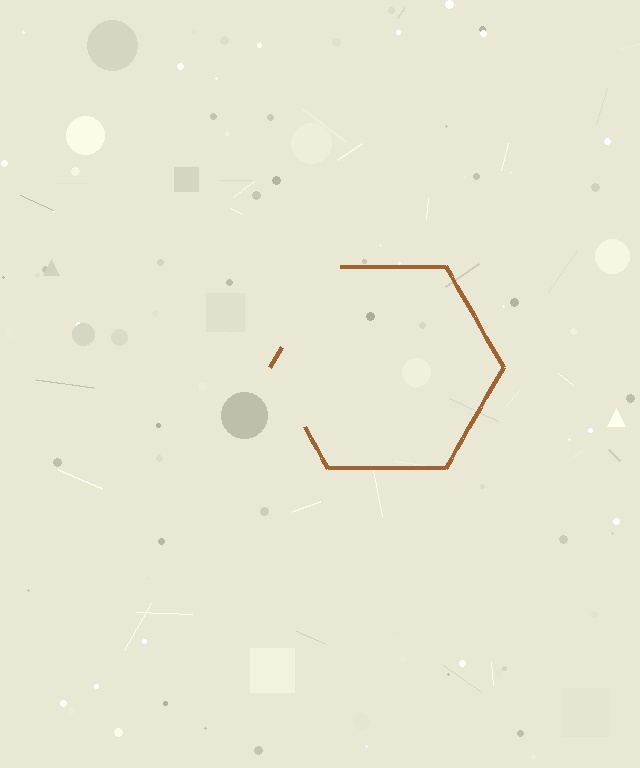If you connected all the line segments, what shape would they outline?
They would outline a hexagon.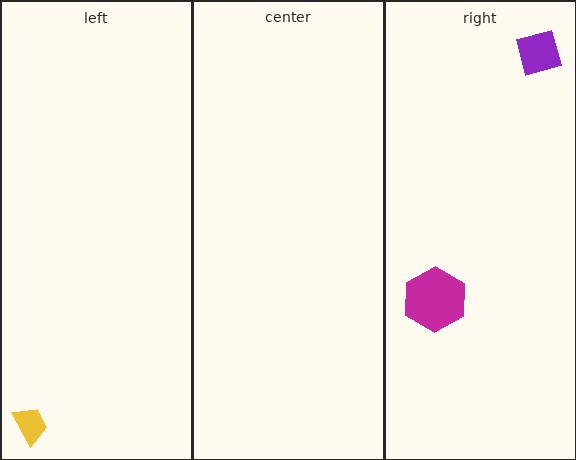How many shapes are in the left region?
1.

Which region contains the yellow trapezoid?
The left region.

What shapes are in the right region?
The purple square, the magenta hexagon.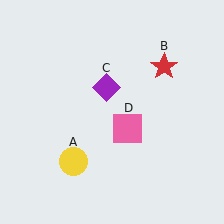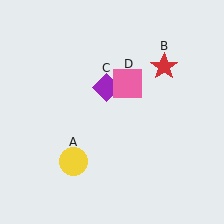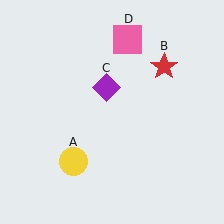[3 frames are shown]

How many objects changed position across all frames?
1 object changed position: pink square (object D).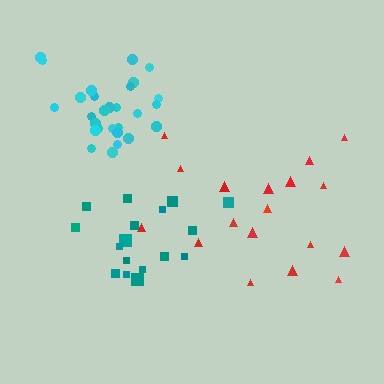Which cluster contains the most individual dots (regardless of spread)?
Cyan (28).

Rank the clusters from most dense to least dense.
cyan, teal, red.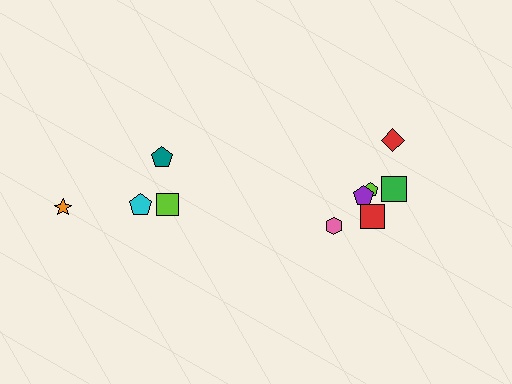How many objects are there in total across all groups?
There are 10 objects.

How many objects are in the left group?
There are 4 objects.